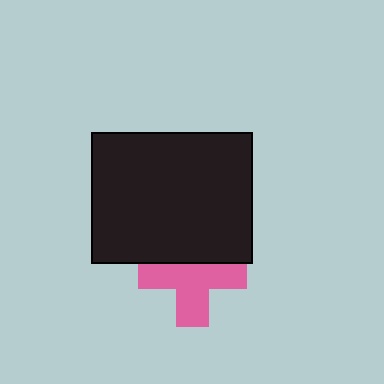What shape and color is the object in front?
The object in front is a black rectangle.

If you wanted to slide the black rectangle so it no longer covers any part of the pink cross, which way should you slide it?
Slide it up — that is the most direct way to separate the two shapes.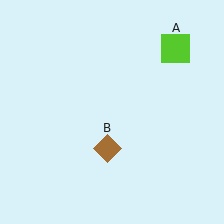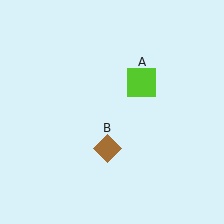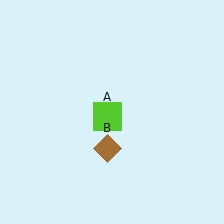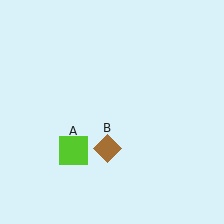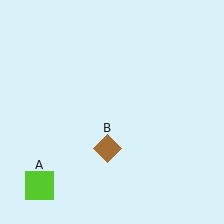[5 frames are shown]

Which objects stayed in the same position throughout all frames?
Brown diamond (object B) remained stationary.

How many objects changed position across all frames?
1 object changed position: lime square (object A).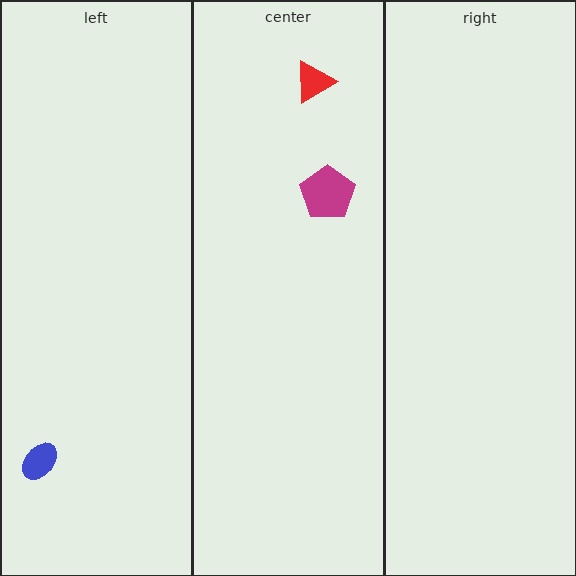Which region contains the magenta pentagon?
The center region.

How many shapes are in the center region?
2.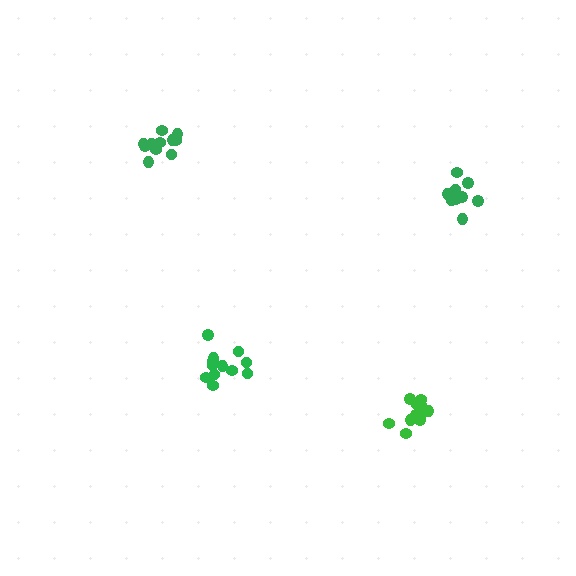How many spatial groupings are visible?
There are 4 spatial groupings.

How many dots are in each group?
Group 1: 12 dots, Group 2: 11 dots, Group 3: 12 dots, Group 4: 11 dots (46 total).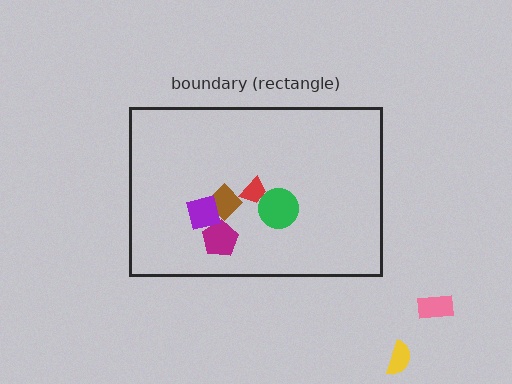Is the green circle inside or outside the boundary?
Inside.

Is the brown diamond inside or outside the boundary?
Inside.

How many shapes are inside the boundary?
5 inside, 2 outside.